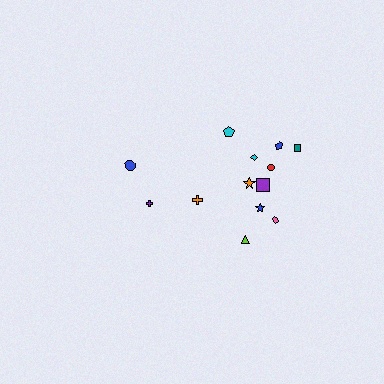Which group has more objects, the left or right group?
The right group.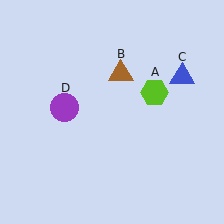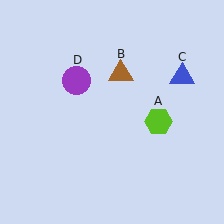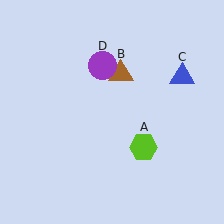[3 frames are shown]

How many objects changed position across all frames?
2 objects changed position: lime hexagon (object A), purple circle (object D).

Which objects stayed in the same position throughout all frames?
Brown triangle (object B) and blue triangle (object C) remained stationary.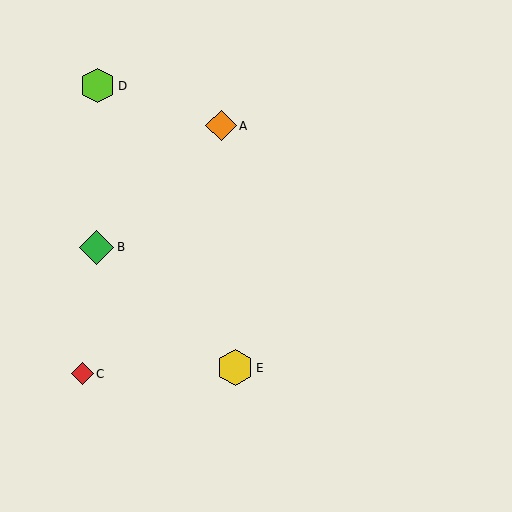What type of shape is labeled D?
Shape D is a lime hexagon.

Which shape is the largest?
The yellow hexagon (labeled E) is the largest.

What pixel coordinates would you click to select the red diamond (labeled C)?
Click at (82, 374) to select the red diamond C.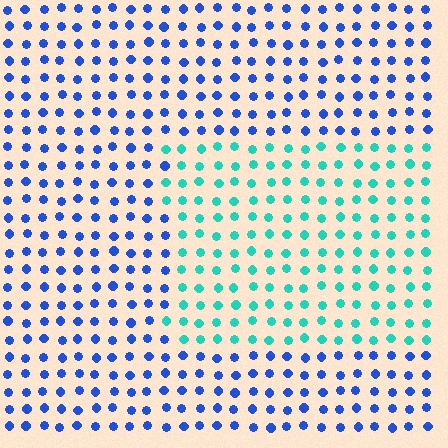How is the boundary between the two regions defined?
The boundary is defined purely by a slight shift in hue (about 55 degrees). Spacing, size, and orientation are identical on both sides.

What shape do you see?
I see a rectangle.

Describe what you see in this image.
The image is filled with small blue elements in a uniform arrangement. A rectangle-shaped region is visible where the elements are tinted to a slightly different hue, forming a subtle color boundary.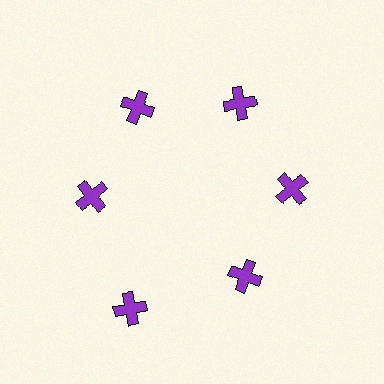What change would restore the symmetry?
The symmetry would be restored by moving it inward, back onto the ring so that all 6 crosses sit at equal angles and equal distance from the center.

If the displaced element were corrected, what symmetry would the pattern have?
It would have 6-fold rotational symmetry — the pattern would map onto itself every 60 degrees.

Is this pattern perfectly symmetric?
No. The 6 purple crosses are arranged in a ring, but one element near the 7 o'clock position is pushed outward from the center, breaking the 6-fold rotational symmetry.